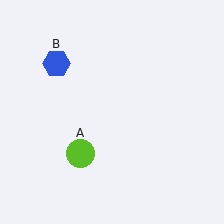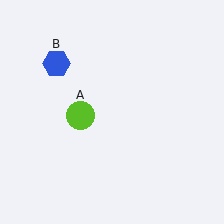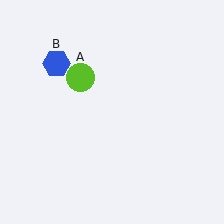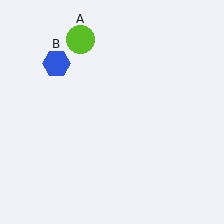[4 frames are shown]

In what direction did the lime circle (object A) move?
The lime circle (object A) moved up.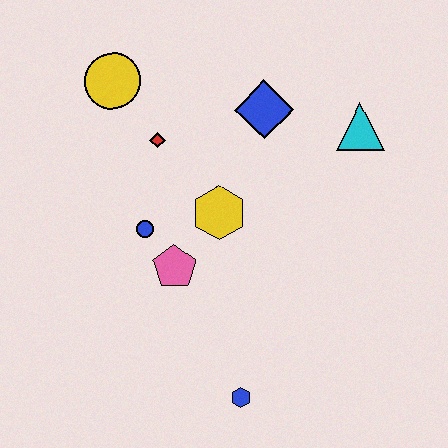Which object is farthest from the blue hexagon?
The yellow circle is farthest from the blue hexagon.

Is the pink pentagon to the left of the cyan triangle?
Yes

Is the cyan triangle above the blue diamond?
No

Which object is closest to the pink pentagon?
The blue circle is closest to the pink pentagon.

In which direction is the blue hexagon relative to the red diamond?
The blue hexagon is below the red diamond.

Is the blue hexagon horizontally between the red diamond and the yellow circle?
No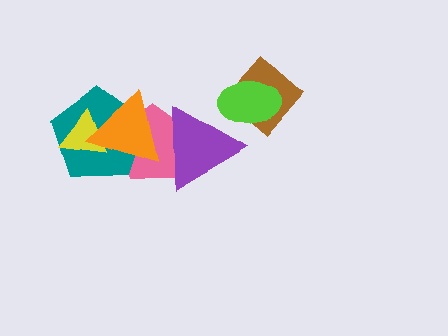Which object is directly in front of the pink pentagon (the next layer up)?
The teal pentagon is directly in front of the pink pentagon.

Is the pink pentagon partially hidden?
Yes, it is partially covered by another shape.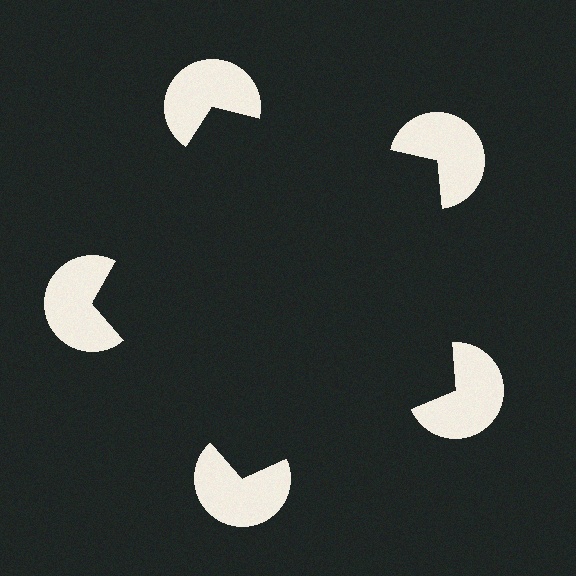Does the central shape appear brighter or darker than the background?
It typically appears slightly darker than the background, even though no actual brightness change is drawn.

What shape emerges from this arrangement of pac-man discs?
An illusory pentagon — its edges are inferred from the aligned wedge cuts in the pac-man discs, not physically drawn.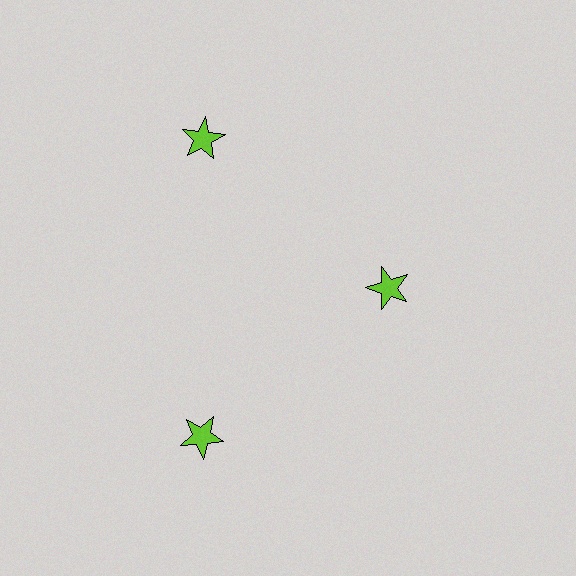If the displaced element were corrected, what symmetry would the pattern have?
It would have 3-fold rotational symmetry — the pattern would map onto itself every 120 degrees.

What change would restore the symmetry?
The symmetry would be restored by moving it outward, back onto the ring so that all 3 stars sit at equal angles and equal distance from the center.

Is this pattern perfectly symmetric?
No. The 3 lime stars are arranged in a ring, but one element near the 3 o'clock position is pulled inward toward the center, breaking the 3-fold rotational symmetry.